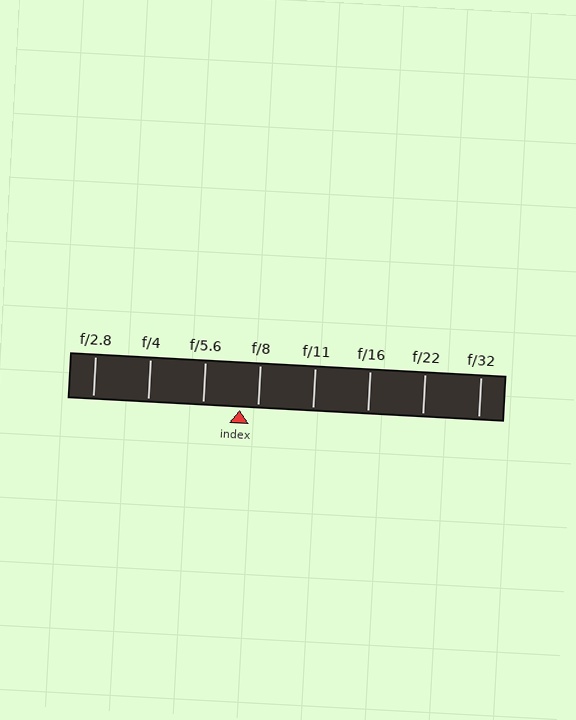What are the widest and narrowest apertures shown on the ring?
The widest aperture shown is f/2.8 and the narrowest is f/32.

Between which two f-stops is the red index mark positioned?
The index mark is between f/5.6 and f/8.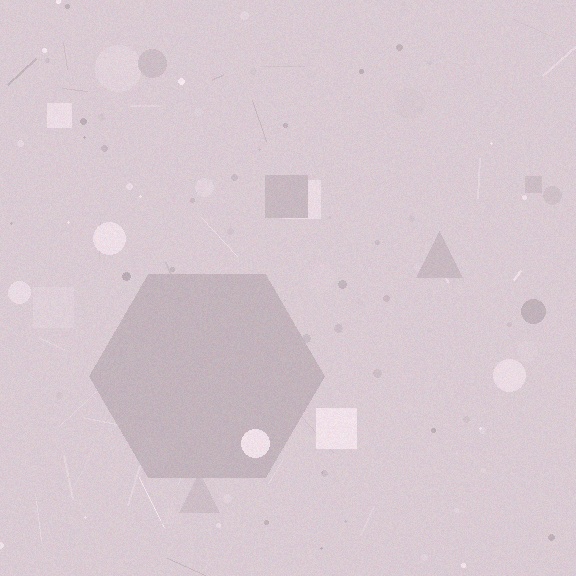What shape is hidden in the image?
A hexagon is hidden in the image.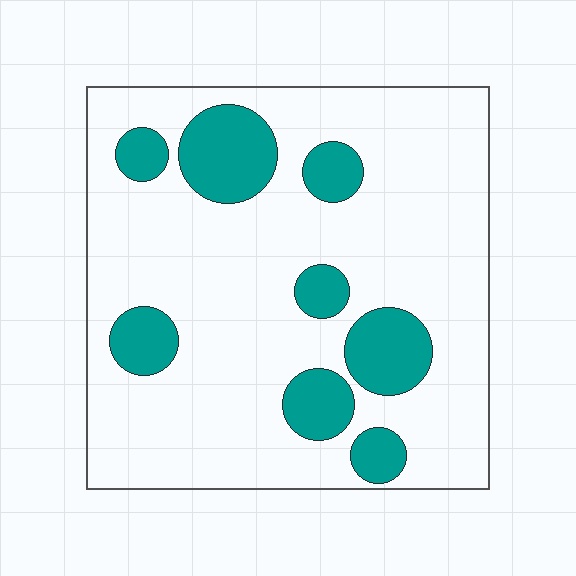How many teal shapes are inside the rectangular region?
8.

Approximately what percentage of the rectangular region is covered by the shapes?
Approximately 20%.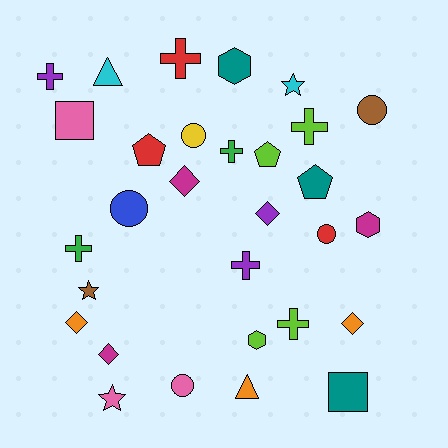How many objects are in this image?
There are 30 objects.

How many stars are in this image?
There are 3 stars.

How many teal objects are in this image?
There are 3 teal objects.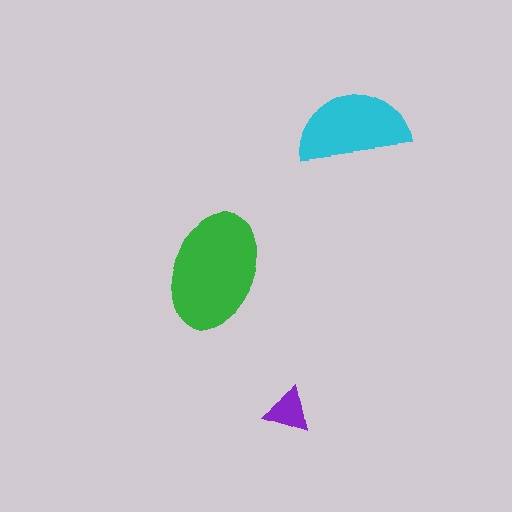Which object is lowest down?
The purple triangle is bottommost.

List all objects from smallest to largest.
The purple triangle, the cyan semicircle, the green ellipse.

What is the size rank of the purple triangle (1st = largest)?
3rd.